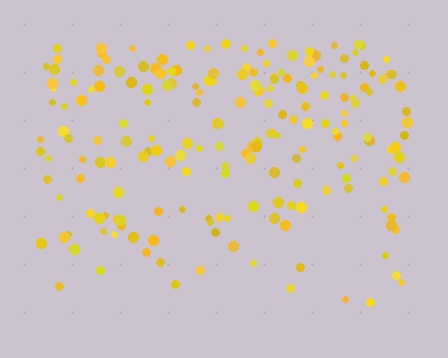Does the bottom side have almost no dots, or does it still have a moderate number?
Still a moderate number, just noticeably fewer than the top.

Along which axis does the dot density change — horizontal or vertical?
Vertical.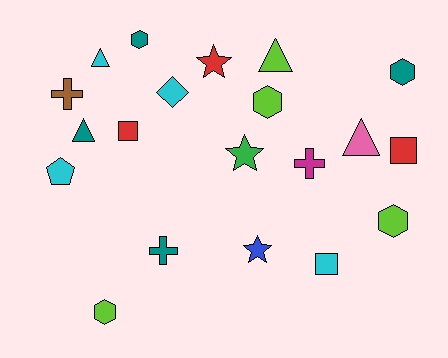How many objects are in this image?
There are 20 objects.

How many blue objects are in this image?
There is 1 blue object.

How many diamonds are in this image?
There is 1 diamond.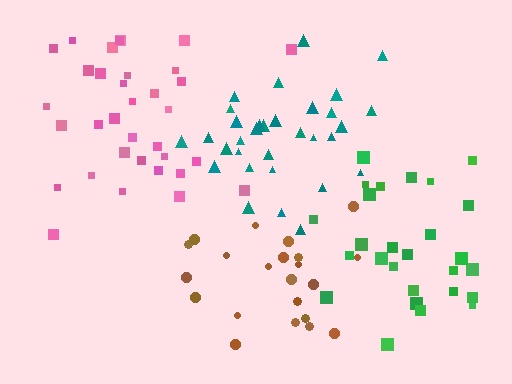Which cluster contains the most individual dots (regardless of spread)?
Pink (34).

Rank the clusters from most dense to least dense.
teal, pink, brown, green.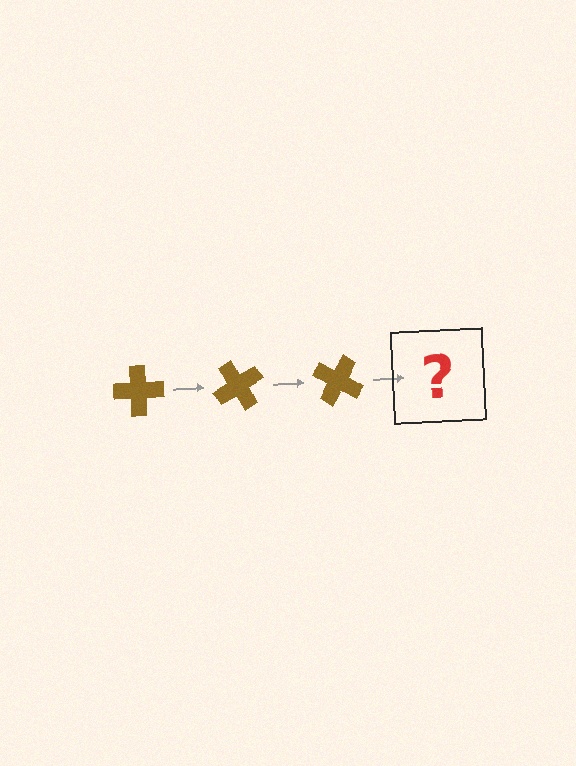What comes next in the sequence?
The next element should be a brown cross rotated 180 degrees.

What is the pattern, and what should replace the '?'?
The pattern is that the cross rotates 60 degrees each step. The '?' should be a brown cross rotated 180 degrees.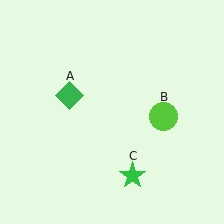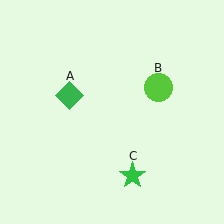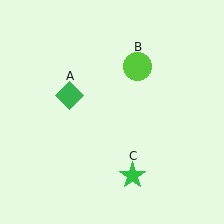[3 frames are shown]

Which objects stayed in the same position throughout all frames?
Green diamond (object A) and green star (object C) remained stationary.